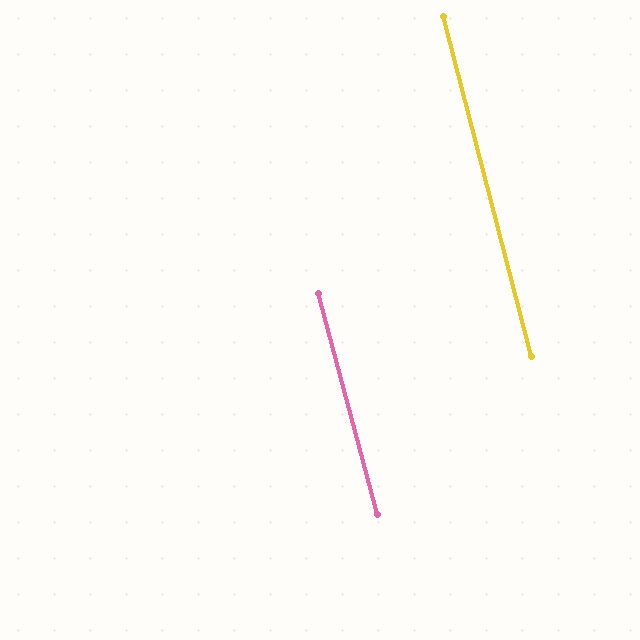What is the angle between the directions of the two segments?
Approximately 1 degree.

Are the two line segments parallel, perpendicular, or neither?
Parallel — their directions differ by only 0.6°.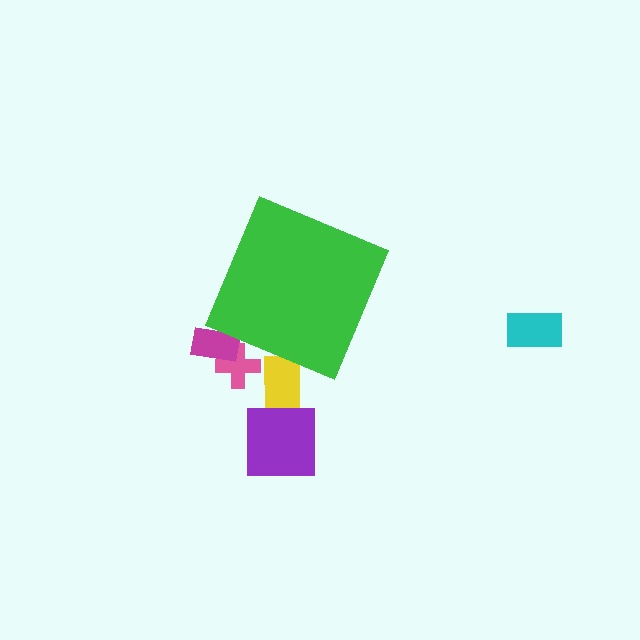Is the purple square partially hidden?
No, the purple square is fully visible.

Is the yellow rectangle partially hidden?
Yes, the yellow rectangle is partially hidden behind the green diamond.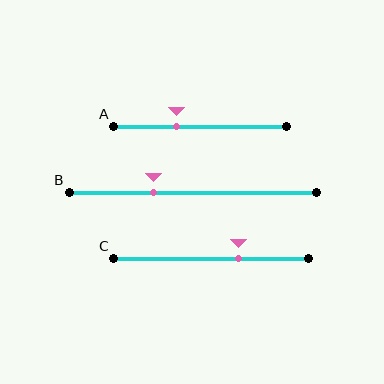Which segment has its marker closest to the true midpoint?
Segment A has its marker closest to the true midpoint.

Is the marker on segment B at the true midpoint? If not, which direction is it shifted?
No, the marker on segment B is shifted to the left by about 16% of the segment length.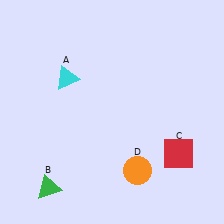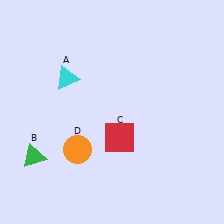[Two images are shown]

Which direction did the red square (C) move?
The red square (C) moved left.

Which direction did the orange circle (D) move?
The orange circle (D) moved left.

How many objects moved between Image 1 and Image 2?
3 objects moved between the two images.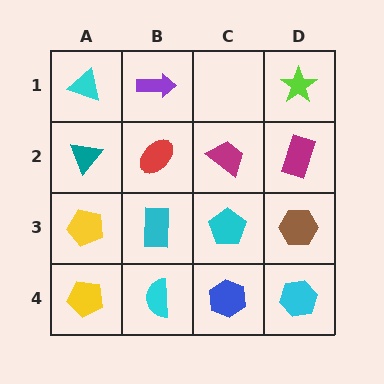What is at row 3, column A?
A yellow pentagon.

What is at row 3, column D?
A brown hexagon.